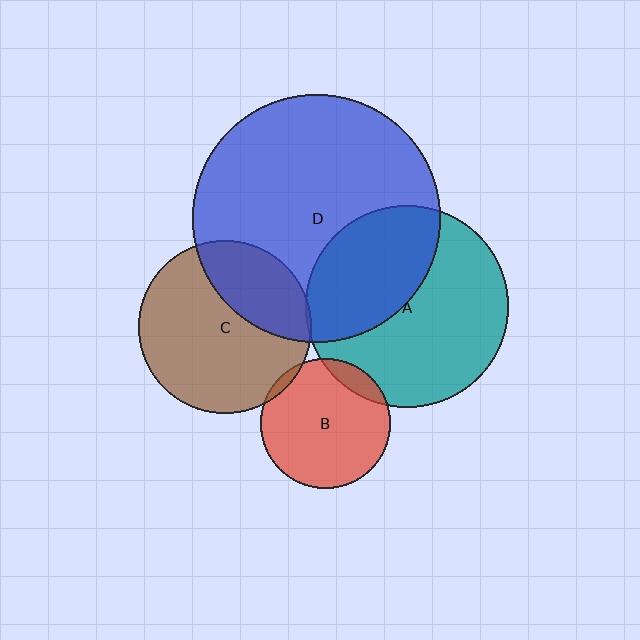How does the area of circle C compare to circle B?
Approximately 1.8 times.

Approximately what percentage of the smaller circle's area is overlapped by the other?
Approximately 5%.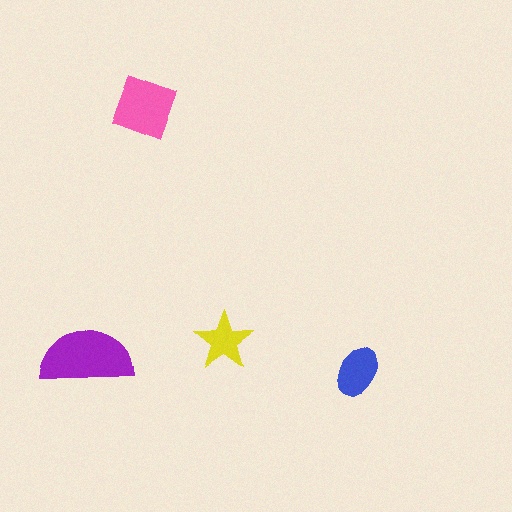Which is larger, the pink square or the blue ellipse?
The pink square.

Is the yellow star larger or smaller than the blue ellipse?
Smaller.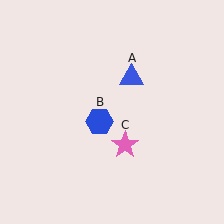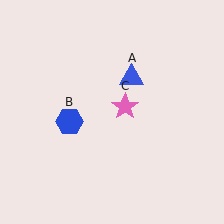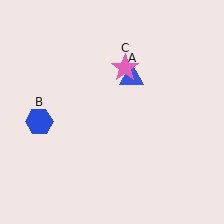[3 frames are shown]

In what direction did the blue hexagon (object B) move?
The blue hexagon (object B) moved left.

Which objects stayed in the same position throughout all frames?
Blue triangle (object A) remained stationary.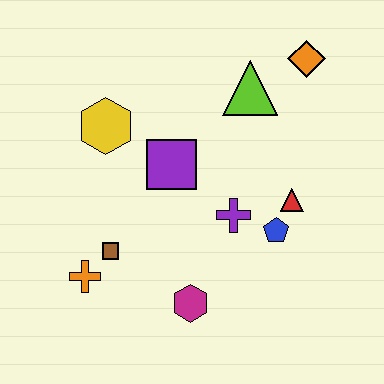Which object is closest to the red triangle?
The blue pentagon is closest to the red triangle.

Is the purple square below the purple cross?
No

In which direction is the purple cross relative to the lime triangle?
The purple cross is below the lime triangle.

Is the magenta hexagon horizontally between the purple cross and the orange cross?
Yes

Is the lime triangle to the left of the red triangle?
Yes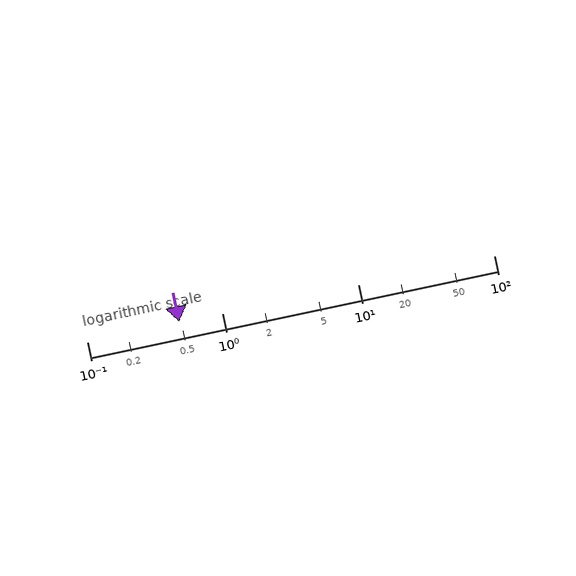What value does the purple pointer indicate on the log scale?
The pointer indicates approximately 0.48.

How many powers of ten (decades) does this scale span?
The scale spans 3 decades, from 0.1 to 100.